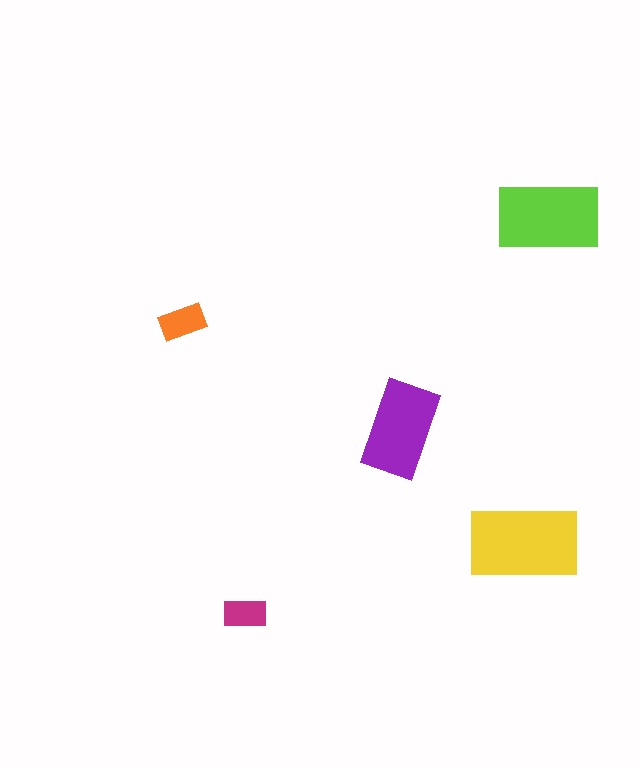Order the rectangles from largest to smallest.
the yellow one, the lime one, the purple one, the orange one, the magenta one.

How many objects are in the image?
There are 5 objects in the image.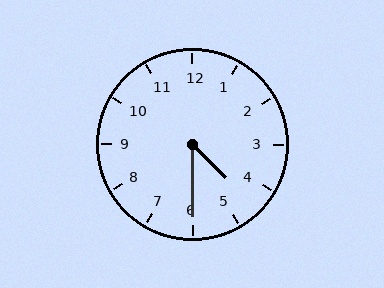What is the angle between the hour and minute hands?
Approximately 45 degrees.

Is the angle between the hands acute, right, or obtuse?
It is acute.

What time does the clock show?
4:30.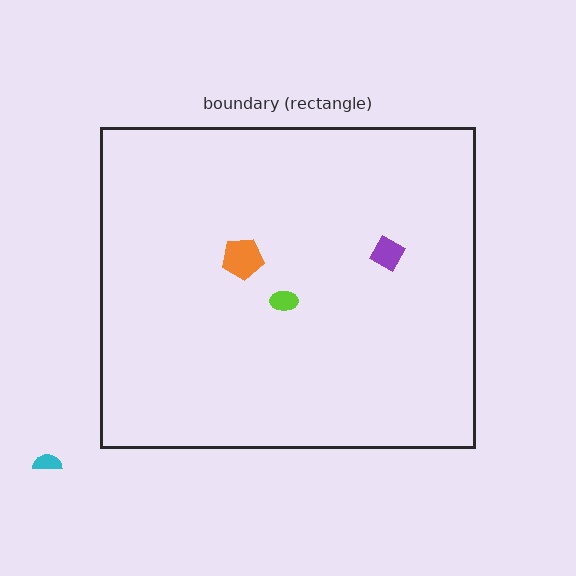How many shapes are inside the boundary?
3 inside, 1 outside.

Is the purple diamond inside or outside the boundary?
Inside.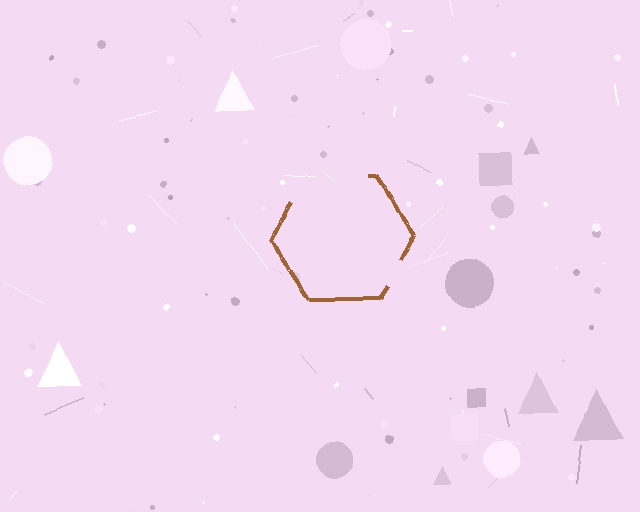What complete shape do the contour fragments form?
The contour fragments form a hexagon.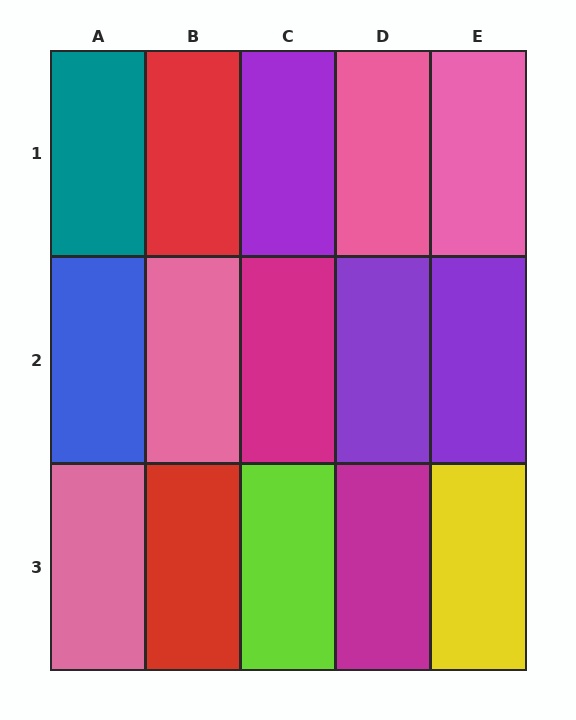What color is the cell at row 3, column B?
Red.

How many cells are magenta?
2 cells are magenta.